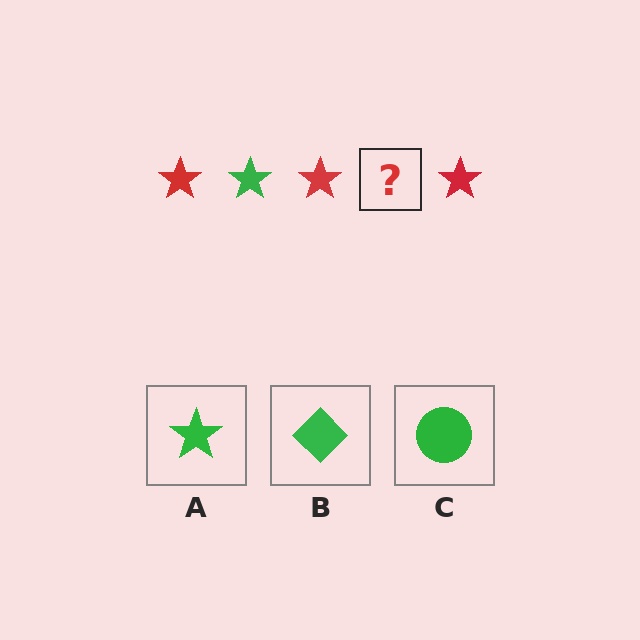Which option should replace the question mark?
Option A.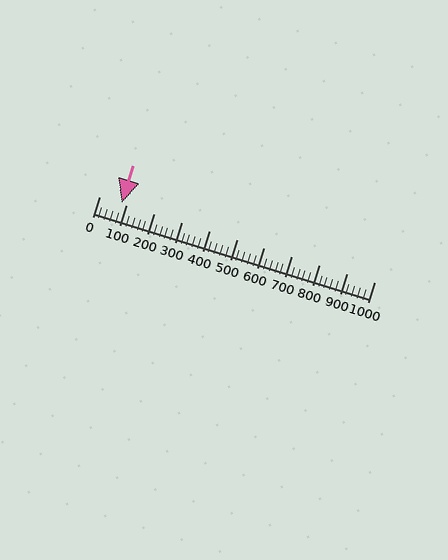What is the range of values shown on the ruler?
The ruler shows values from 0 to 1000.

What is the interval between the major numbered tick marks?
The major tick marks are spaced 100 units apart.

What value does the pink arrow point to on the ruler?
The pink arrow points to approximately 80.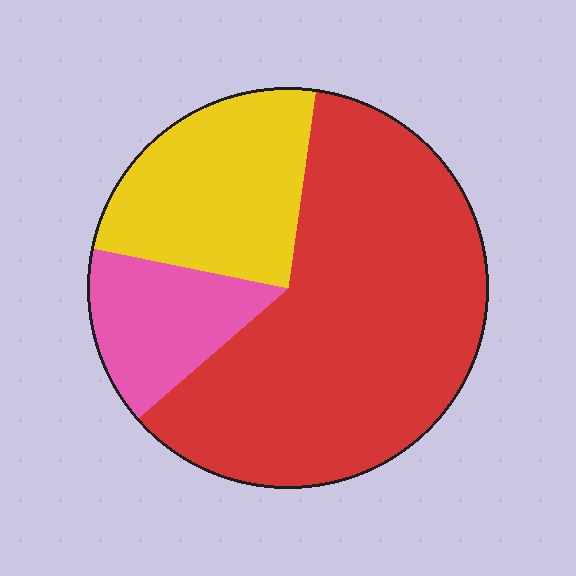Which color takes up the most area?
Red, at roughly 60%.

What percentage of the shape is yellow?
Yellow takes up between a sixth and a third of the shape.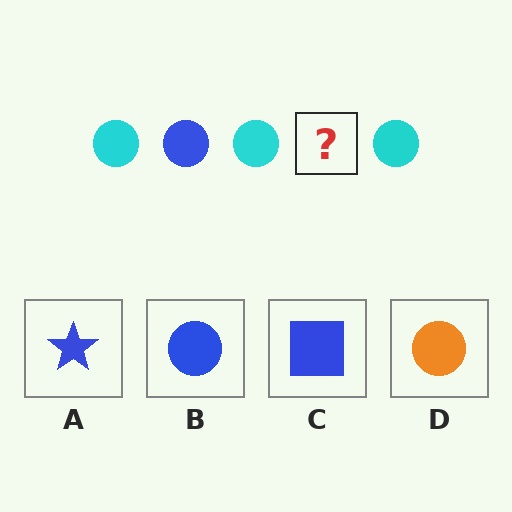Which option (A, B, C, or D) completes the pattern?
B.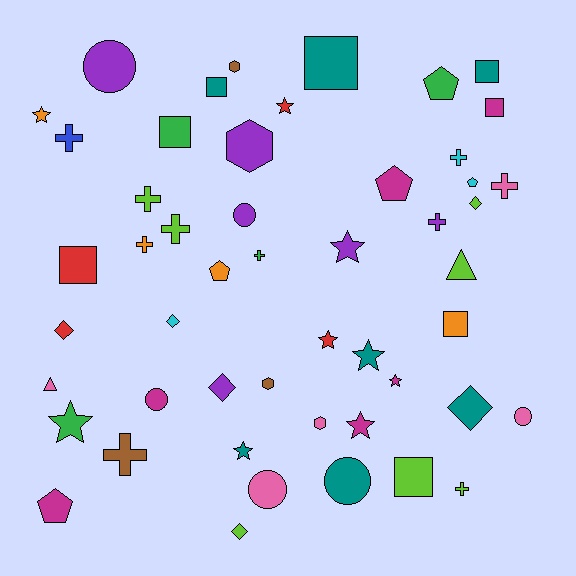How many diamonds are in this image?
There are 6 diamonds.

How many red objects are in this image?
There are 4 red objects.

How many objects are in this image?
There are 50 objects.